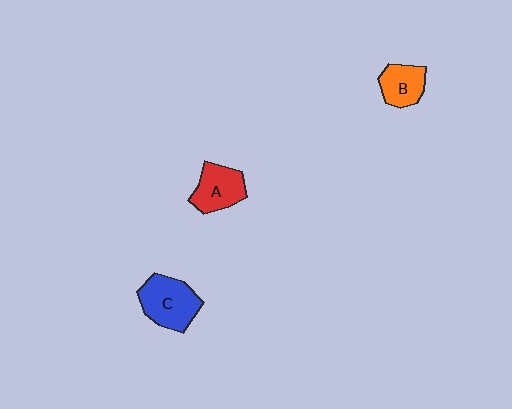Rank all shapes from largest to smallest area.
From largest to smallest: C (blue), A (red), B (orange).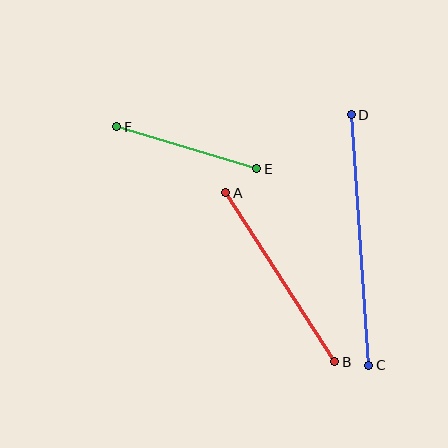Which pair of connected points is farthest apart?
Points C and D are farthest apart.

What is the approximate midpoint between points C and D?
The midpoint is at approximately (360, 240) pixels.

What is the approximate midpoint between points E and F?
The midpoint is at approximately (187, 148) pixels.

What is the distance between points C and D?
The distance is approximately 251 pixels.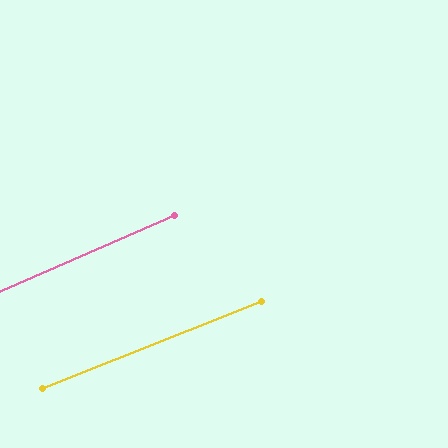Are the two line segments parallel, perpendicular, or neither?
Parallel — their directions differ by only 1.9°.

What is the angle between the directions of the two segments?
Approximately 2 degrees.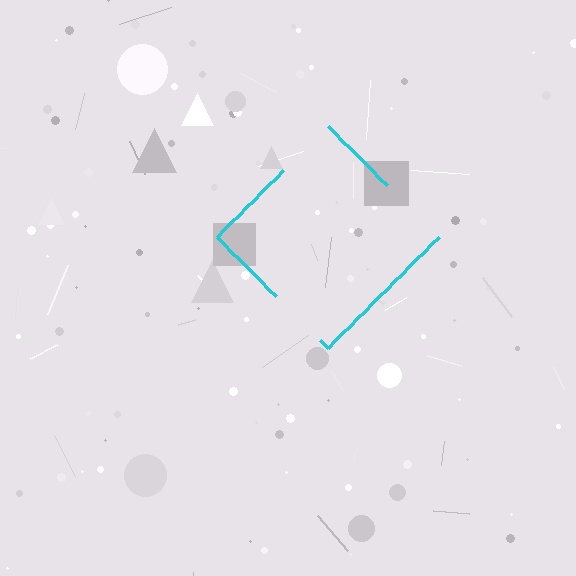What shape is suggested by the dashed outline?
The dashed outline suggests a diamond.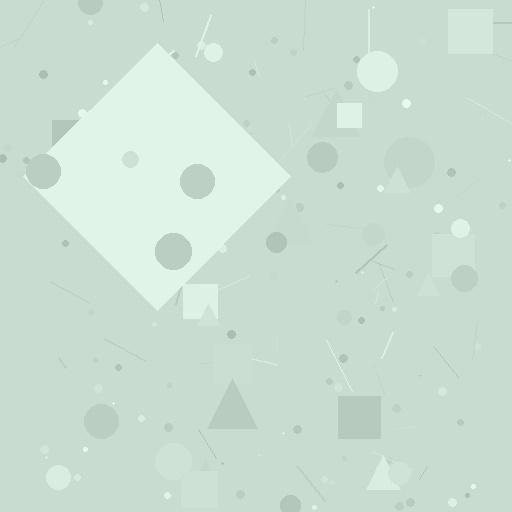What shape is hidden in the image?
A diamond is hidden in the image.